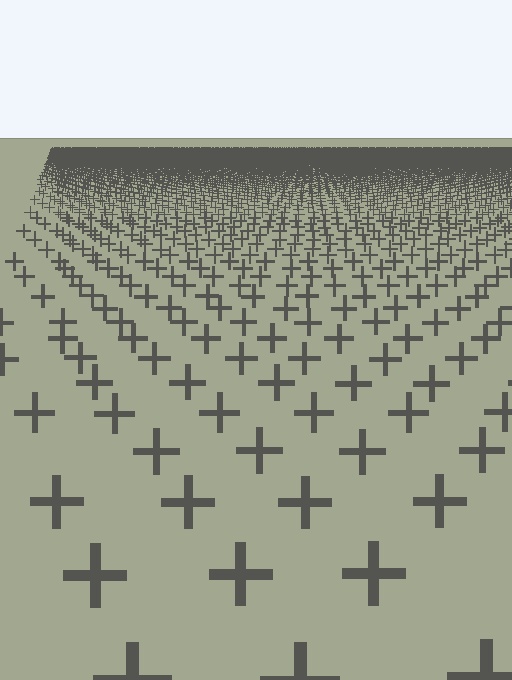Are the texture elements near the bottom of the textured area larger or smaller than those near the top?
Larger. Near the bottom, elements are closer to the viewer and appear at a bigger on-screen size.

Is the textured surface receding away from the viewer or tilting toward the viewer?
The surface is receding away from the viewer. Texture elements get smaller and denser toward the top.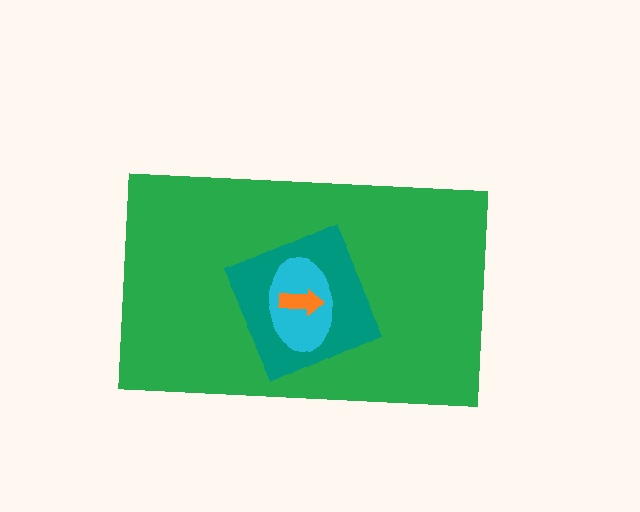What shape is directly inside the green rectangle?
The teal diamond.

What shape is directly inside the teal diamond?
The cyan ellipse.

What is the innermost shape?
The orange arrow.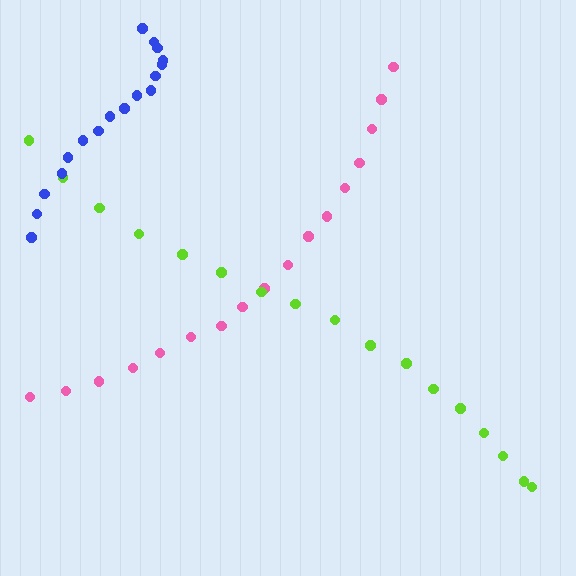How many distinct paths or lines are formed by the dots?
There are 3 distinct paths.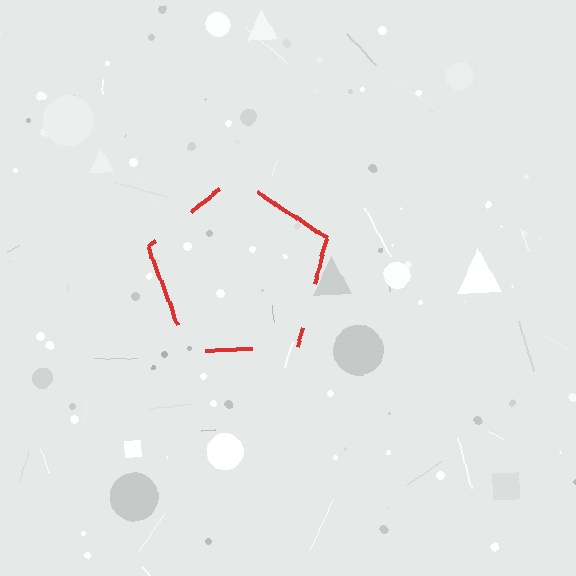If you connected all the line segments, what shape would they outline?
They would outline a pentagon.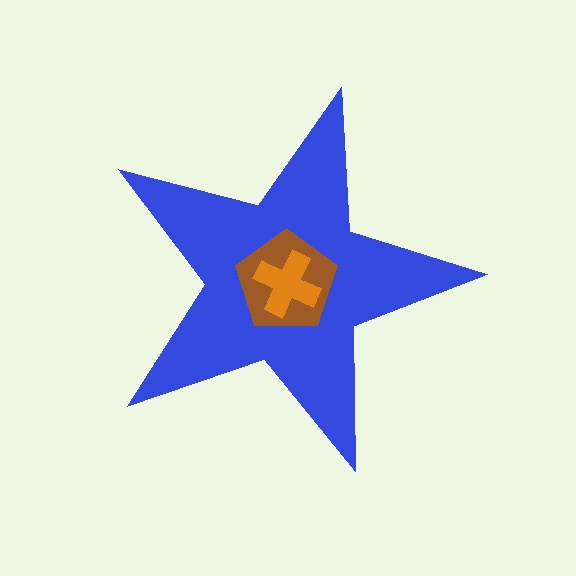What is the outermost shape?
The blue star.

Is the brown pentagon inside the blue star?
Yes.